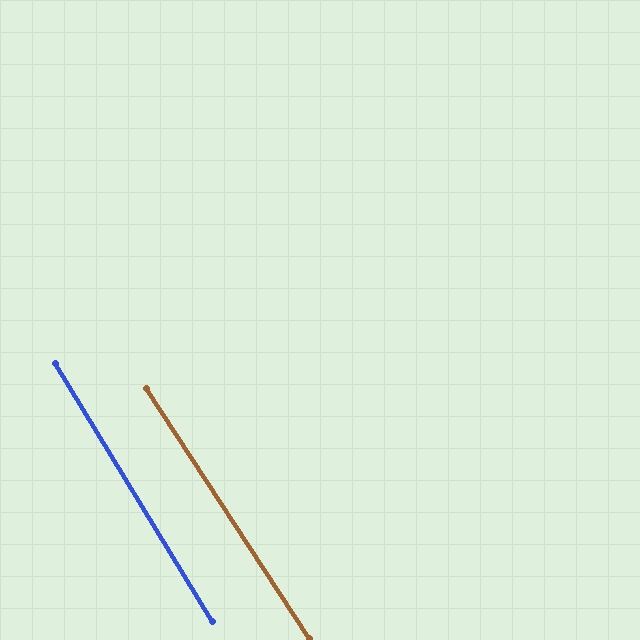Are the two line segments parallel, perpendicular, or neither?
Parallel — their directions differ by only 1.7°.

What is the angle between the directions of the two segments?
Approximately 2 degrees.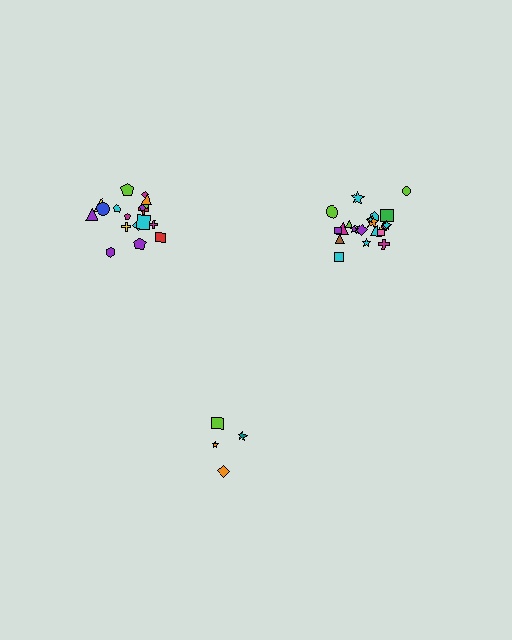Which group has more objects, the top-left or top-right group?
The top-right group.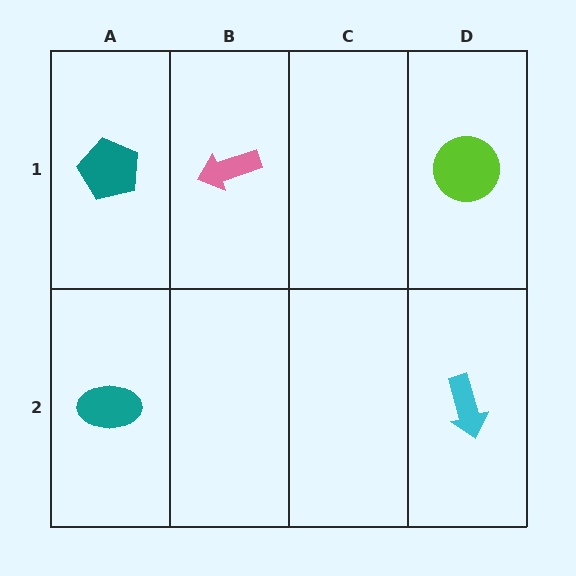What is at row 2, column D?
A cyan arrow.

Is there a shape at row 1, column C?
No, that cell is empty.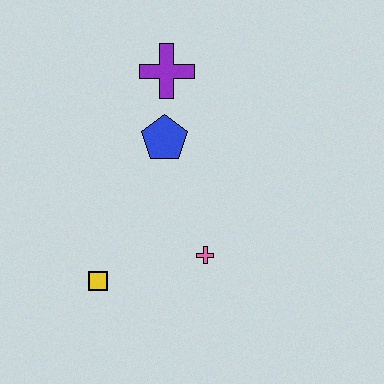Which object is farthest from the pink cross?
The purple cross is farthest from the pink cross.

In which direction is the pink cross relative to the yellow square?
The pink cross is to the right of the yellow square.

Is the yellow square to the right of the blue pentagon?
No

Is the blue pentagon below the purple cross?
Yes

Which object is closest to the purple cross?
The blue pentagon is closest to the purple cross.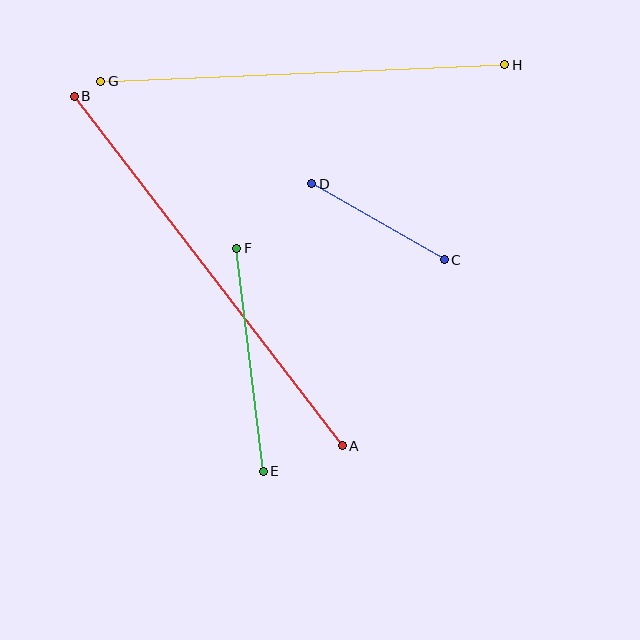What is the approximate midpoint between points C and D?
The midpoint is at approximately (378, 222) pixels.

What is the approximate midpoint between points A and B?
The midpoint is at approximately (208, 271) pixels.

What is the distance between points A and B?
The distance is approximately 441 pixels.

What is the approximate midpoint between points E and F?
The midpoint is at approximately (250, 360) pixels.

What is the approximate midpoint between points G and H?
The midpoint is at approximately (303, 73) pixels.